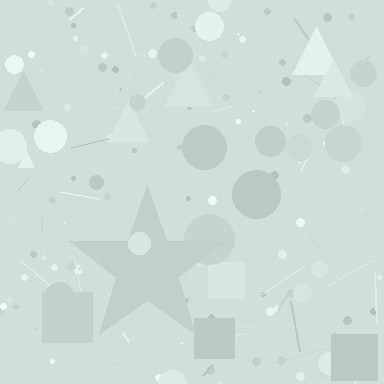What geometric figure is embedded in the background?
A star is embedded in the background.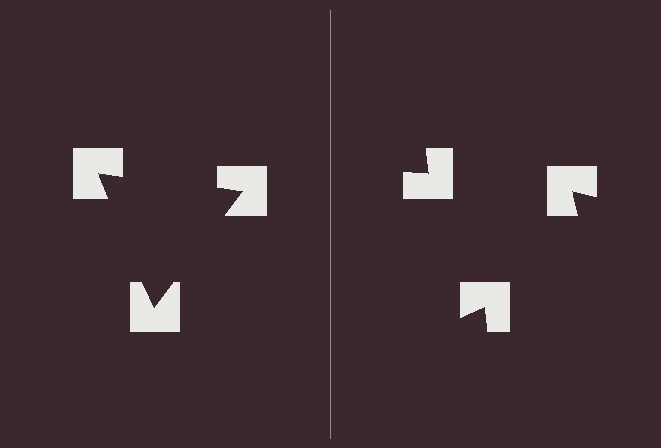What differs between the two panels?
The notched squares are positioned identically on both sides; only the wedge orientations differ. On the left they align to a triangle; on the right they are misaligned.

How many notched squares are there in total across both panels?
6 — 3 on each side.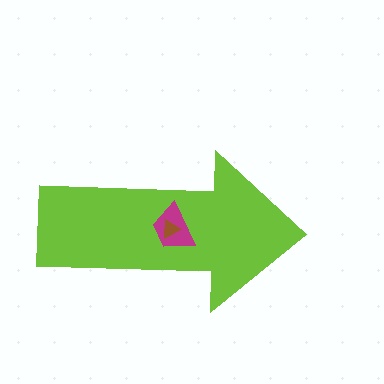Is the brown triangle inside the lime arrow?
Yes.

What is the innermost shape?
The brown triangle.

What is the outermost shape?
The lime arrow.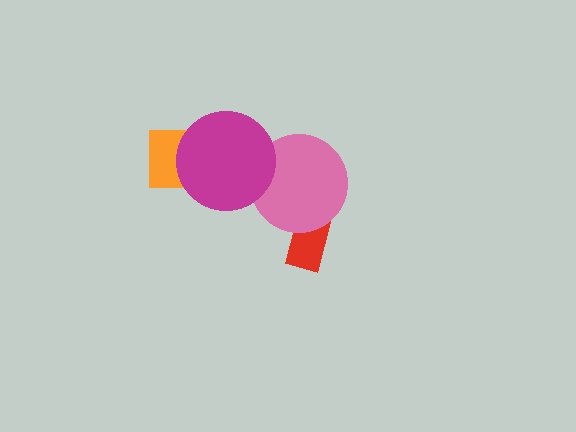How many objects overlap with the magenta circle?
2 objects overlap with the magenta circle.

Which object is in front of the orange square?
The magenta circle is in front of the orange square.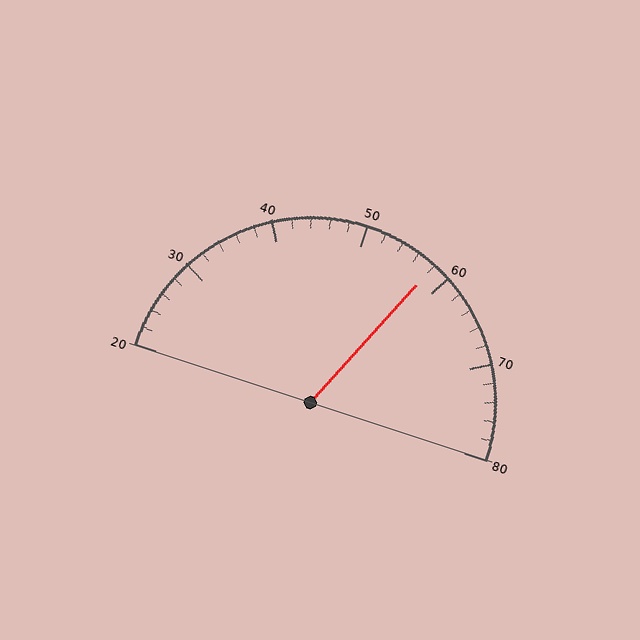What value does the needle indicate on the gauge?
The needle indicates approximately 58.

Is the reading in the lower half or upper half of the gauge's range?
The reading is in the upper half of the range (20 to 80).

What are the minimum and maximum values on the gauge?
The gauge ranges from 20 to 80.